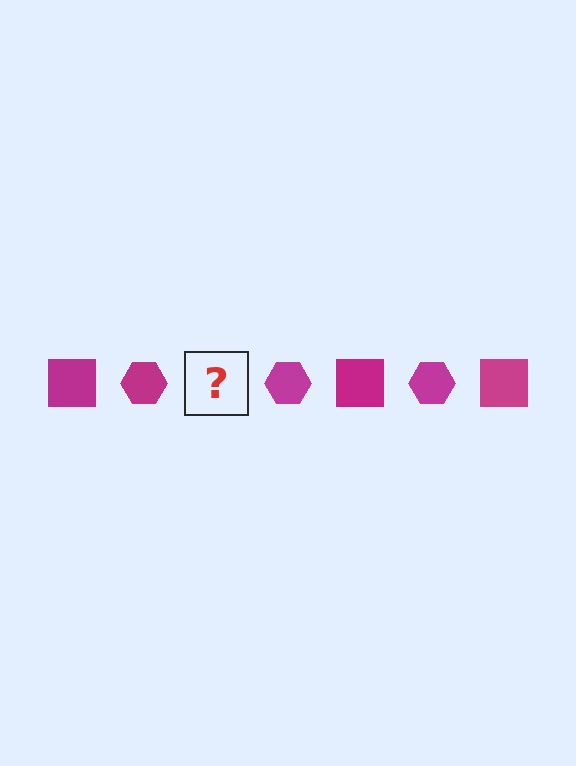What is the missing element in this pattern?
The missing element is a magenta square.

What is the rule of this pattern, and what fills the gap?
The rule is that the pattern cycles through square, hexagon shapes in magenta. The gap should be filled with a magenta square.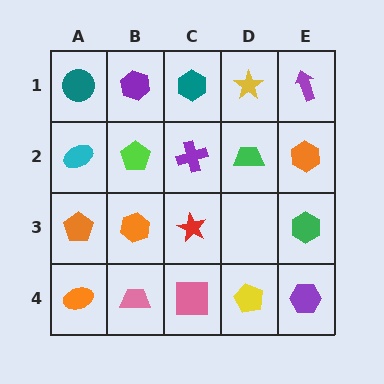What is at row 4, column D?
A yellow pentagon.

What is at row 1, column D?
A yellow star.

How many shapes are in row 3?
4 shapes.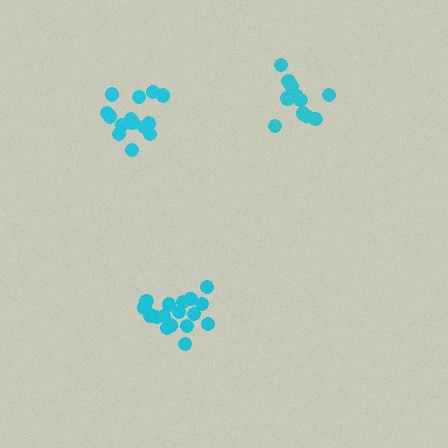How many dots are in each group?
Group 1: 17 dots, Group 2: 12 dots, Group 3: 14 dots (43 total).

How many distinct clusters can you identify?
There are 3 distinct clusters.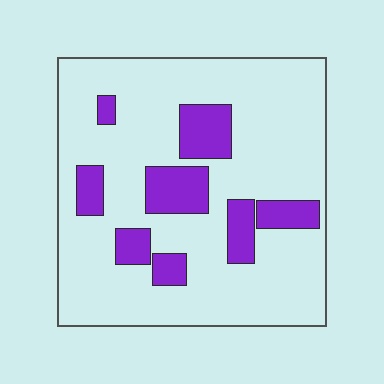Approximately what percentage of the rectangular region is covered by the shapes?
Approximately 20%.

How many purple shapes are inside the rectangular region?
8.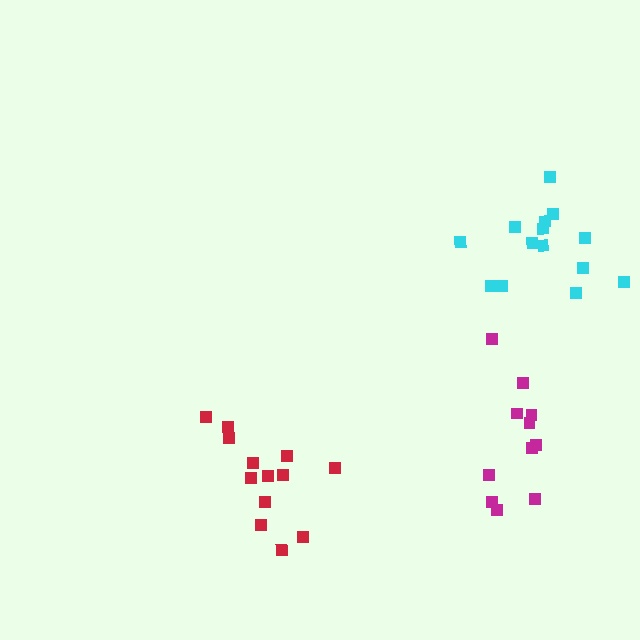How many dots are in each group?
Group 1: 14 dots, Group 2: 13 dots, Group 3: 11 dots (38 total).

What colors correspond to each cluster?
The clusters are colored: cyan, red, magenta.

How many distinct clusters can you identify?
There are 3 distinct clusters.